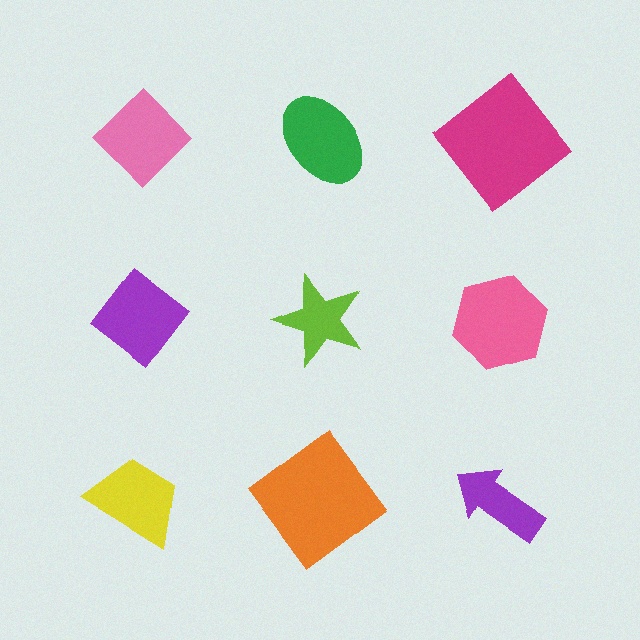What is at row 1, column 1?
A pink diamond.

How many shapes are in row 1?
3 shapes.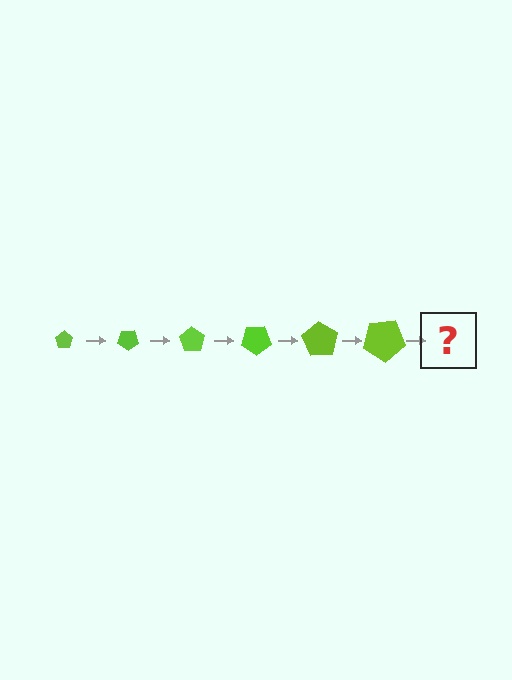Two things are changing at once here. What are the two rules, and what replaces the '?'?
The two rules are that the pentagon grows larger each step and it rotates 35 degrees each step. The '?' should be a pentagon, larger than the previous one and rotated 210 degrees from the start.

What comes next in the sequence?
The next element should be a pentagon, larger than the previous one and rotated 210 degrees from the start.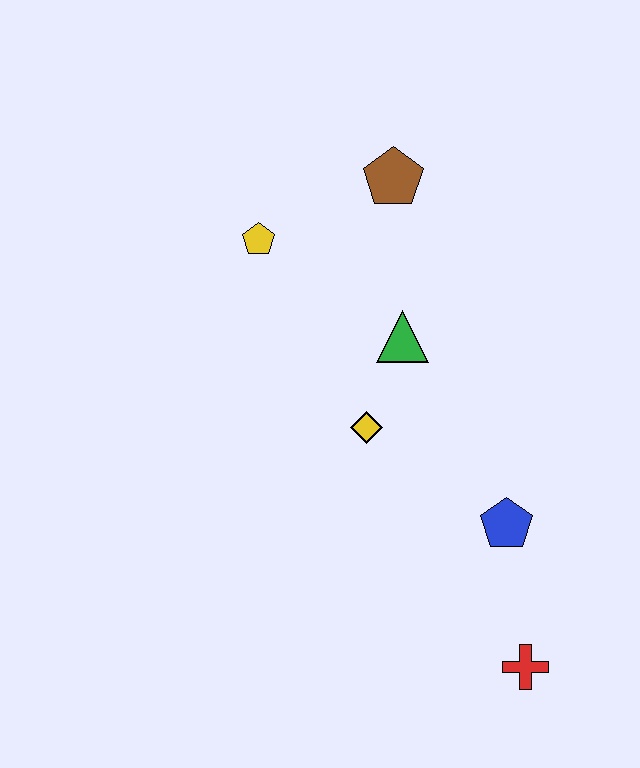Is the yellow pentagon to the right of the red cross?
No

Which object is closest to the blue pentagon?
The red cross is closest to the blue pentagon.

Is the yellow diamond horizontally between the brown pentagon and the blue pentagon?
No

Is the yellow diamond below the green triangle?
Yes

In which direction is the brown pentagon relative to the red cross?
The brown pentagon is above the red cross.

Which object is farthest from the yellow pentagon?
The red cross is farthest from the yellow pentagon.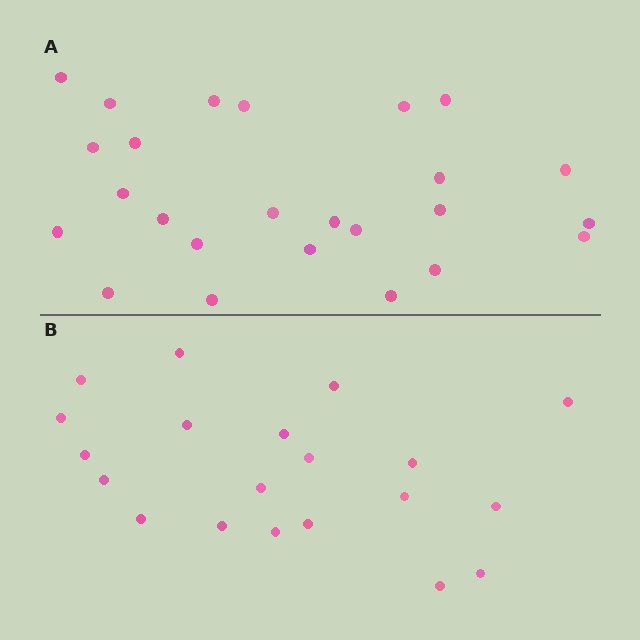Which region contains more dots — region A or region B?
Region A (the top region) has more dots.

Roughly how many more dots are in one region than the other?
Region A has about 5 more dots than region B.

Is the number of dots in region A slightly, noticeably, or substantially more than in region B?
Region A has noticeably more, but not dramatically so. The ratio is roughly 1.2 to 1.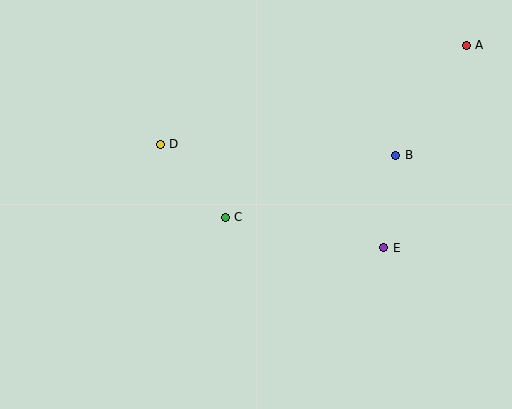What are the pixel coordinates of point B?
Point B is at (396, 155).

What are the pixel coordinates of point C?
Point C is at (225, 217).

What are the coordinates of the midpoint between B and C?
The midpoint between B and C is at (310, 186).